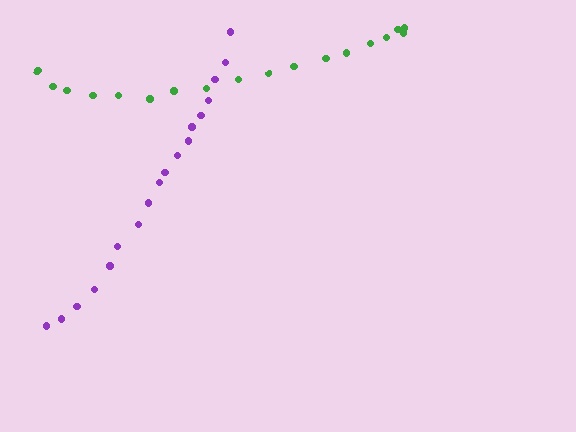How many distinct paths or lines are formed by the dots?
There are 2 distinct paths.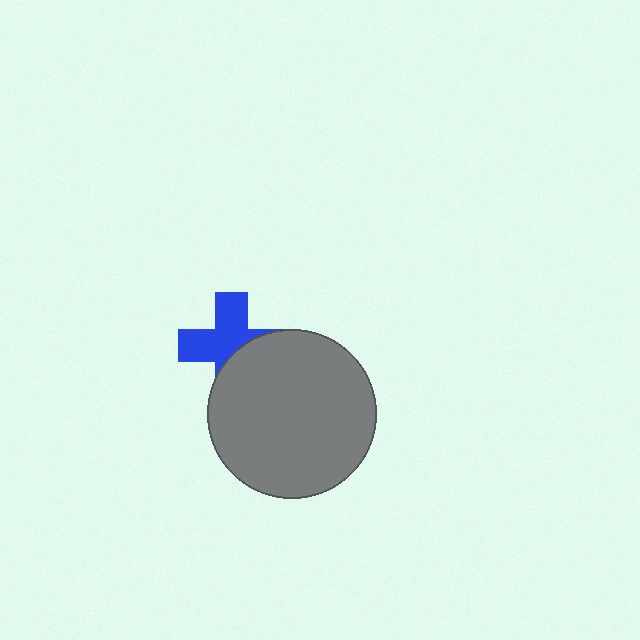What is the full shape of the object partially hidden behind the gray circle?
The partially hidden object is a blue cross.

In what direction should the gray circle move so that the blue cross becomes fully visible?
The gray circle should move toward the lower-right. That is the shortest direction to clear the overlap and leave the blue cross fully visible.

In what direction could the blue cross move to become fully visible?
The blue cross could move toward the upper-left. That would shift it out from behind the gray circle entirely.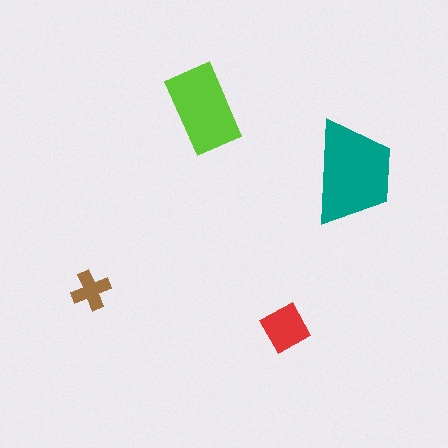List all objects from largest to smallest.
The teal trapezoid, the lime rectangle, the red diamond, the brown cross.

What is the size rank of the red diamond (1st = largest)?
3rd.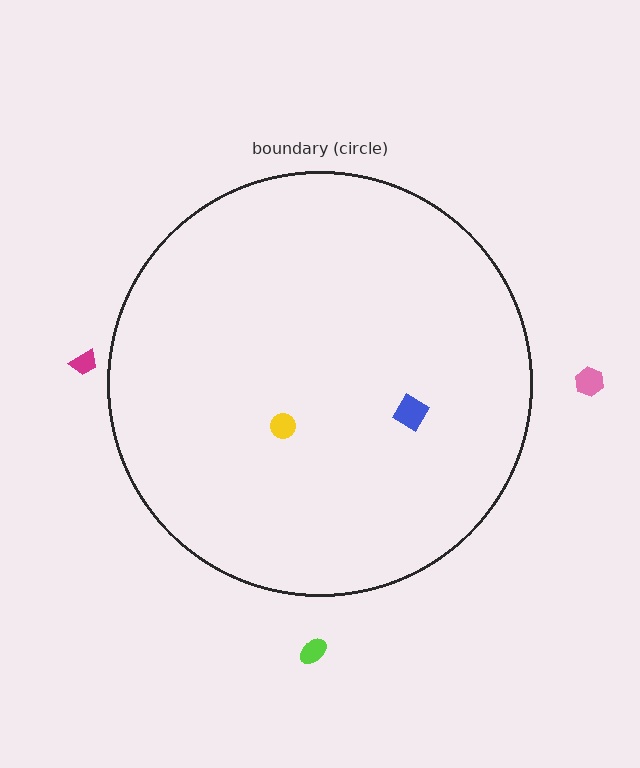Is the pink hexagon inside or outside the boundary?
Outside.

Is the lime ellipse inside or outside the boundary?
Outside.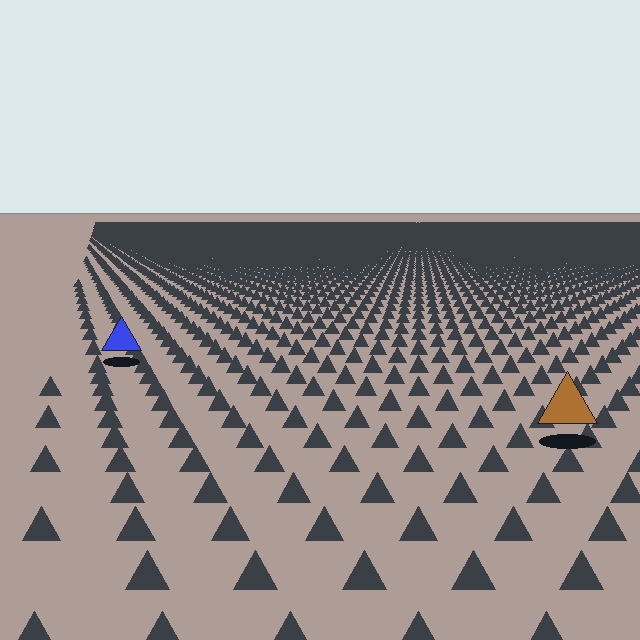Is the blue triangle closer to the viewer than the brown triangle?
No. The brown triangle is closer — you can tell from the texture gradient: the ground texture is coarser near it.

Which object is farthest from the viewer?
The blue triangle is farthest from the viewer. It appears smaller and the ground texture around it is denser.